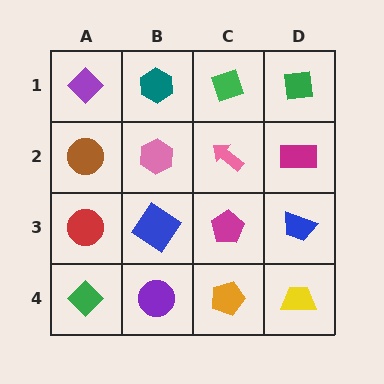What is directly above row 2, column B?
A teal hexagon.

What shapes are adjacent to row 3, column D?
A magenta rectangle (row 2, column D), a yellow trapezoid (row 4, column D), a magenta pentagon (row 3, column C).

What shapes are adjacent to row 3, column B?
A pink hexagon (row 2, column B), a purple circle (row 4, column B), a red circle (row 3, column A), a magenta pentagon (row 3, column C).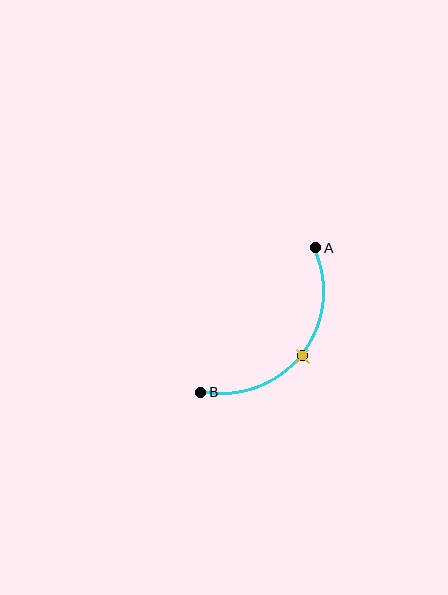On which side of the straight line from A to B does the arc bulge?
The arc bulges below and to the right of the straight line connecting A and B.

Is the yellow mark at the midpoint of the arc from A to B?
Yes. The yellow mark lies on the arc at equal arc-length from both A and B — it is the arc midpoint.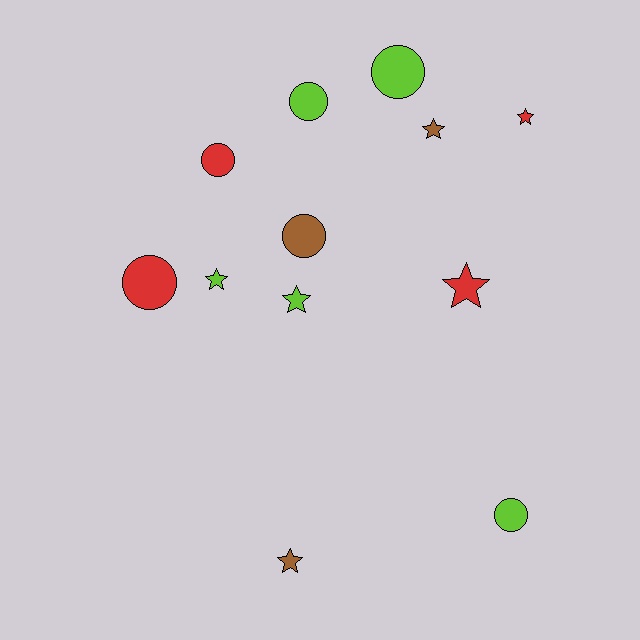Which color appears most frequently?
Lime, with 5 objects.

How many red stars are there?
There are 2 red stars.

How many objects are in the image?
There are 12 objects.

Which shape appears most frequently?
Star, with 6 objects.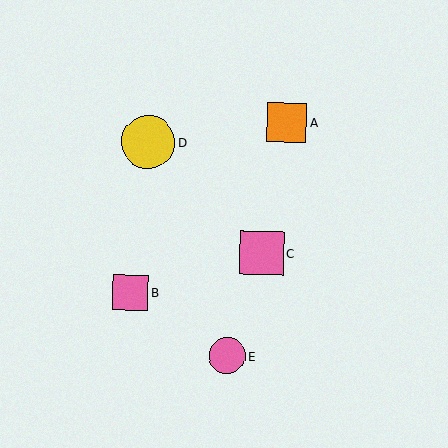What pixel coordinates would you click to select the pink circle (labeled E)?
Click at (227, 356) to select the pink circle E.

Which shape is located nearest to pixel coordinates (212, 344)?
The pink circle (labeled E) at (227, 356) is nearest to that location.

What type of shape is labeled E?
Shape E is a pink circle.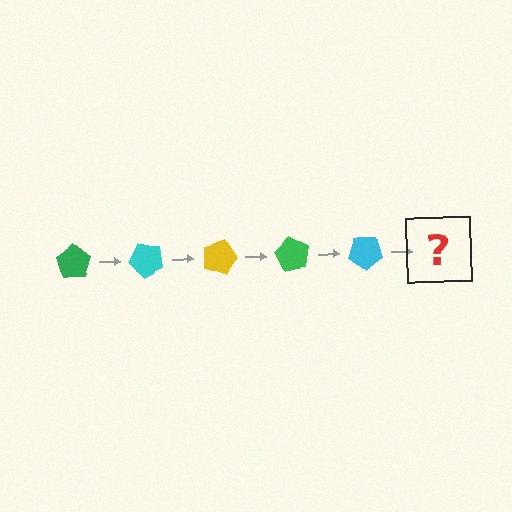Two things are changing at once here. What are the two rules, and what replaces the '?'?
The two rules are that it rotates 45 degrees each step and the color cycles through green, cyan, and yellow. The '?' should be a yellow pentagon, rotated 225 degrees from the start.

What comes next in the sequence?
The next element should be a yellow pentagon, rotated 225 degrees from the start.